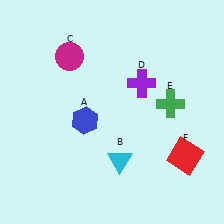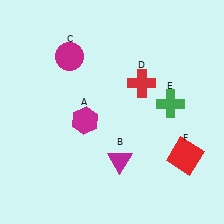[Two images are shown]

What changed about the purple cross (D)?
In Image 1, D is purple. In Image 2, it changed to red.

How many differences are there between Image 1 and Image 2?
There are 3 differences between the two images.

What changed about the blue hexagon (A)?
In Image 1, A is blue. In Image 2, it changed to magenta.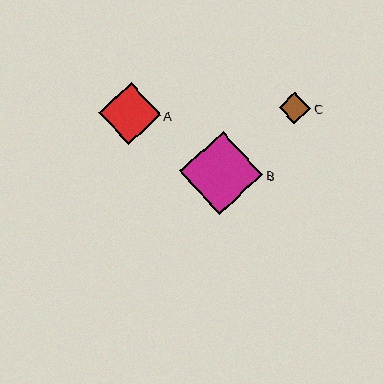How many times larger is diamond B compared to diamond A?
Diamond B is approximately 1.3 times the size of diamond A.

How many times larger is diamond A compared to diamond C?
Diamond A is approximately 2.0 times the size of diamond C.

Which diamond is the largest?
Diamond B is the largest with a size of approximately 83 pixels.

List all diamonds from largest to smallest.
From largest to smallest: B, A, C.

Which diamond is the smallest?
Diamond C is the smallest with a size of approximately 31 pixels.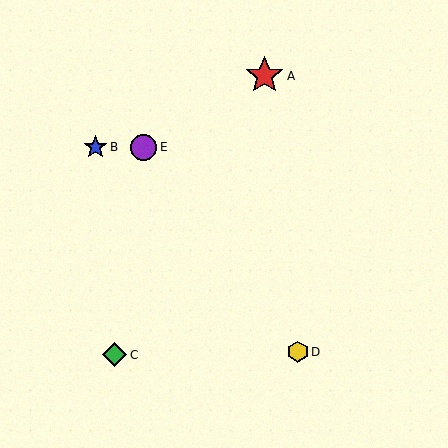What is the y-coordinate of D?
Object D is at y≈352.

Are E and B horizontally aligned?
Yes, both are at y≈147.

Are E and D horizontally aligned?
No, E is at y≈147 and D is at y≈352.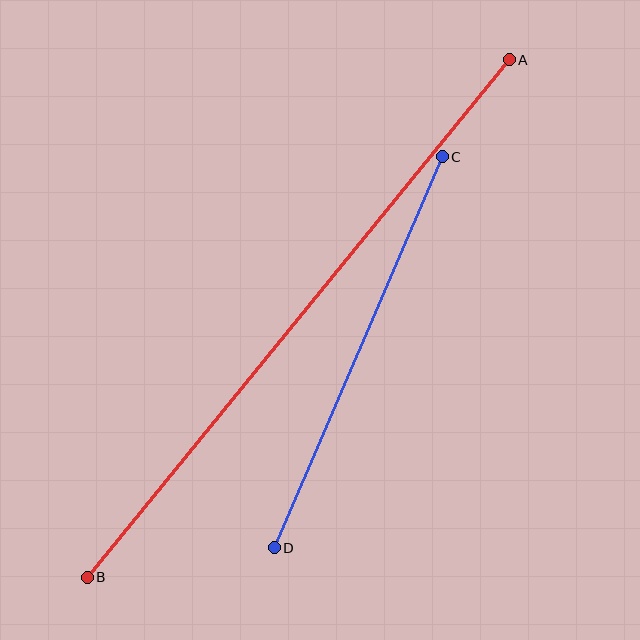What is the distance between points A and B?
The distance is approximately 668 pixels.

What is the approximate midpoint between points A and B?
The midpoint is at approximately (298, 318) pixels.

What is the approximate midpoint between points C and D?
The midpoint is at approximately (358, 352) pixels.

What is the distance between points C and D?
The distance is approximately 426 pixels.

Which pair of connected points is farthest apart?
Points A and B are farthest apart.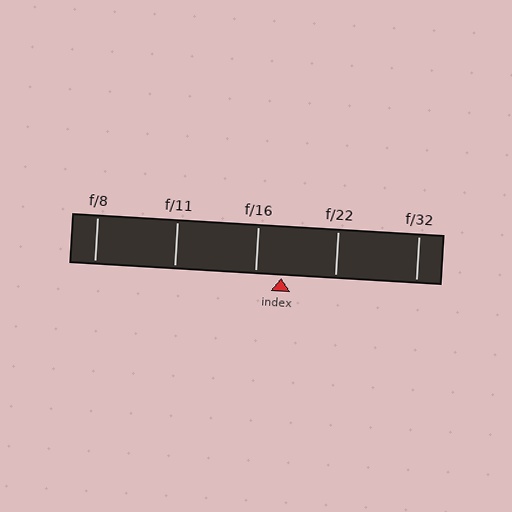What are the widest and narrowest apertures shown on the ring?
The widest aperture shown is f/8 and the narrowest is f/32.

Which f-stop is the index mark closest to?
The index mark is closest to f/16.